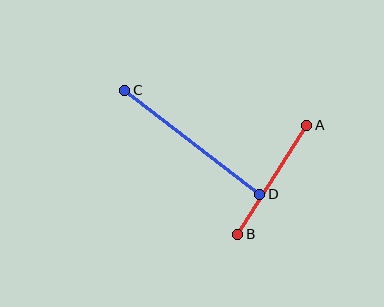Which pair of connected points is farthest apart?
Points C and D are farthest apart.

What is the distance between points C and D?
The distance is approximately 170 pixels.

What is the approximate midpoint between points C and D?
The midpoint is at approximately (192, 142) pixels.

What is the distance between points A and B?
The distance is approximately 129 pixels.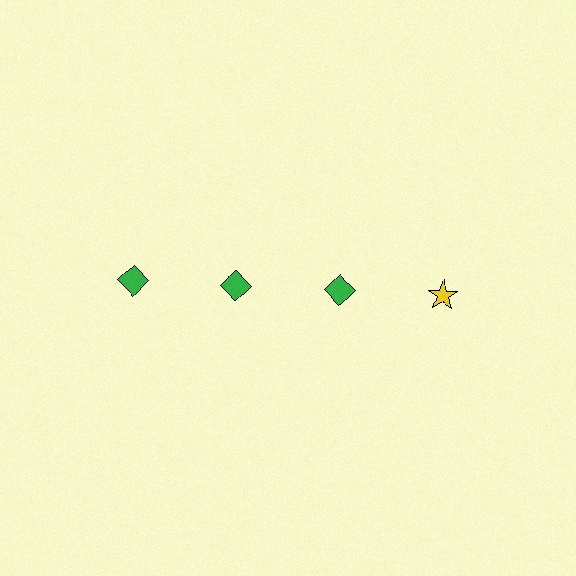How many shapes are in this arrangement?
There are 4 shapes arranged in a grid pattern.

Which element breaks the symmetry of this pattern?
The yellow star in the top row, second from right column breaks the symmetry. All other shapes are green diamonds.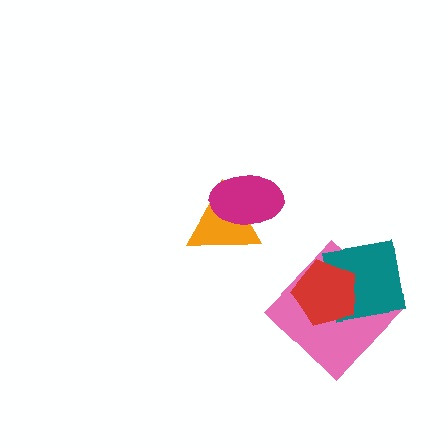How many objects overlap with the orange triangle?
1 object overlaps with the orange triangle.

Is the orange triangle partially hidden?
Yes, it is partially covered by another shape.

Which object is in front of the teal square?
The red pentagon is in front of the teal square.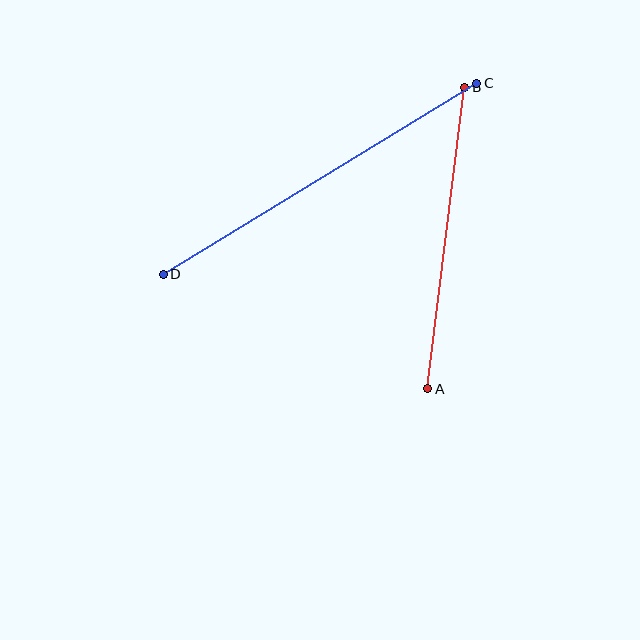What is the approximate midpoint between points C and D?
The midpoint is at approximately (320, 179) pixels.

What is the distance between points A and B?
The distance is approximately 304 pixels.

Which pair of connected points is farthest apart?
Points C and D are farthest apart.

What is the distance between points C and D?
The distance is approximately 367 pixels.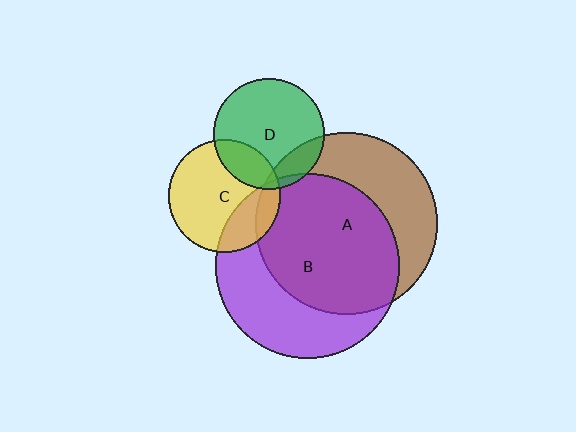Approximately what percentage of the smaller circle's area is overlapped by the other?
Approximately 15%.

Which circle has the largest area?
Circle B (purple).